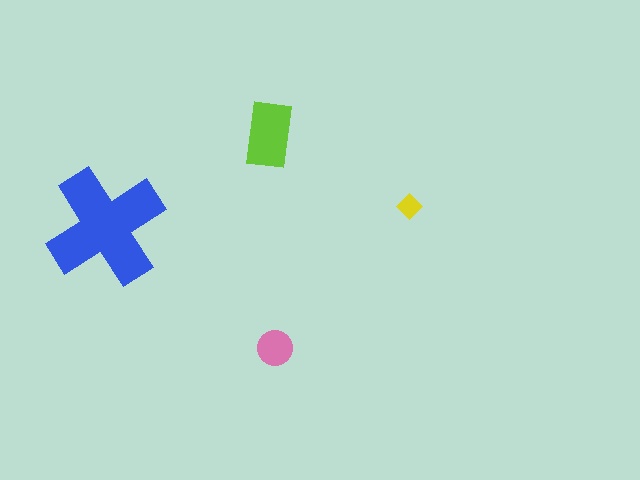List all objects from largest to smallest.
The blue cross, the lime rectangle, the pink circle, the yellow diamond.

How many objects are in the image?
There are 4 objects in the image.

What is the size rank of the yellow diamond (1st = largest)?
4th.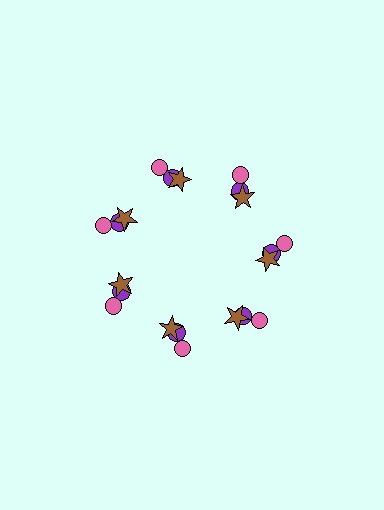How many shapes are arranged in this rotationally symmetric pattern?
There are 21 shapes, arranged in 7 groups of 3.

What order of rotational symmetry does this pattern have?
This pattern has 7-fold rotational symmetry.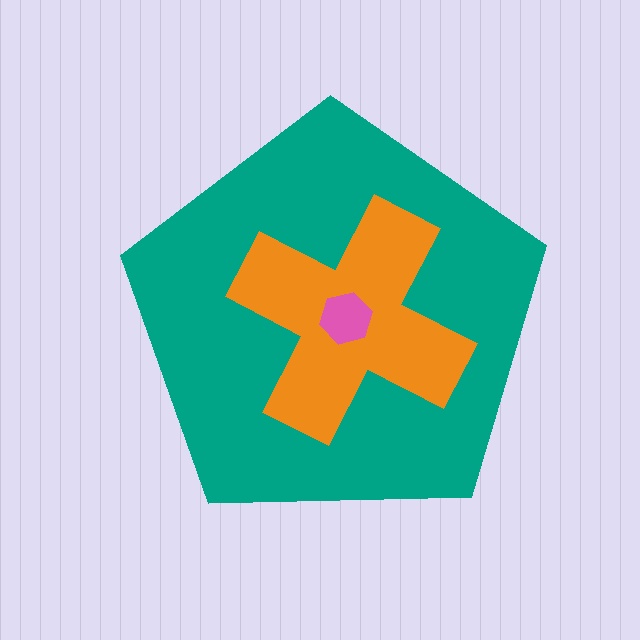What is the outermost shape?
The teal pentagon.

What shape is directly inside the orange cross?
The pink hexagon.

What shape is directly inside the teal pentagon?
The orange cross.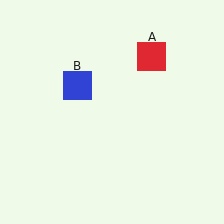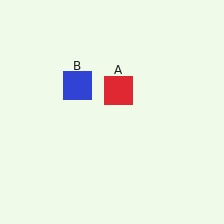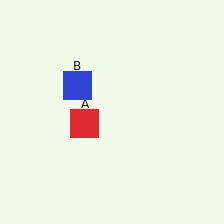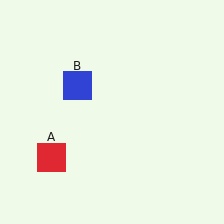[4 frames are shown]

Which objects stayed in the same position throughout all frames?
Blue square (object B) remained stationary.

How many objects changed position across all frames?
1 object changed position: red square (object A).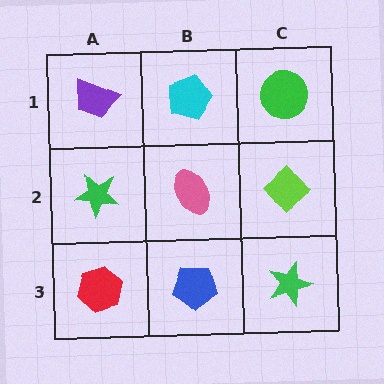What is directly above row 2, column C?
A green circle.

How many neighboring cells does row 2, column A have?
3.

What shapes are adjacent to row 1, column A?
A green star (row 2, column A), a cyan pentagon (row 1, column B).